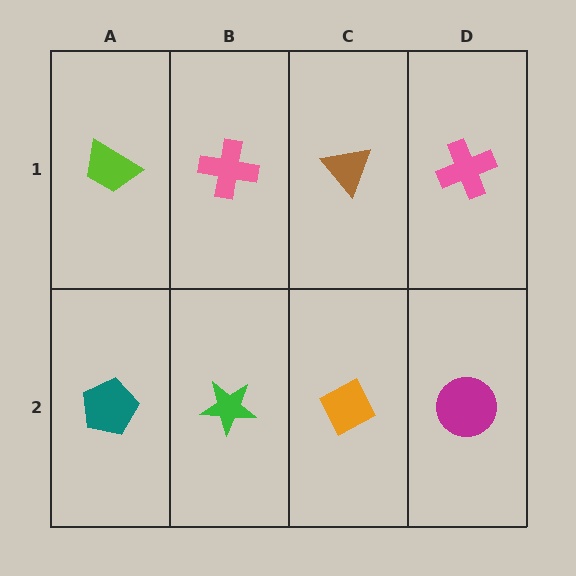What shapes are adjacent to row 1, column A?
A teal pentagon (row 2, column A), a pink cross (row 1, column B).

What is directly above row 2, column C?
A brown triangle.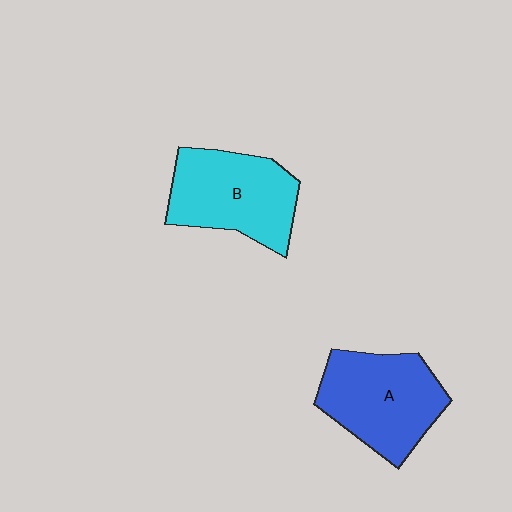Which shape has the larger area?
Shape A (blue).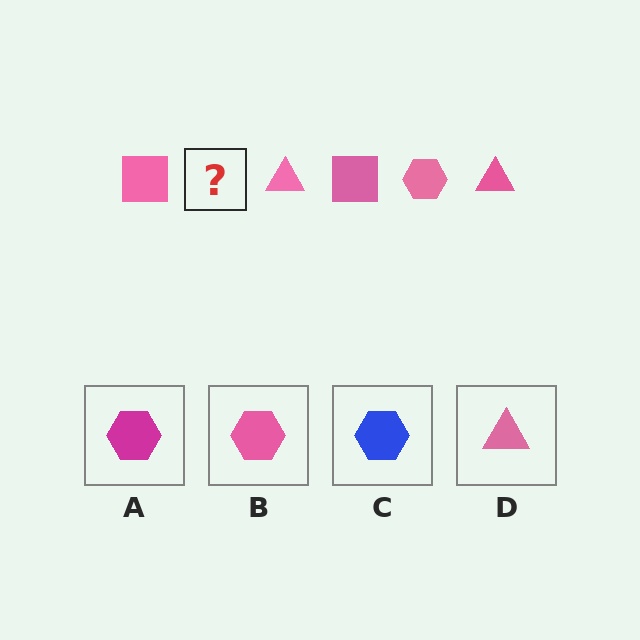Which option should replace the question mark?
Option B.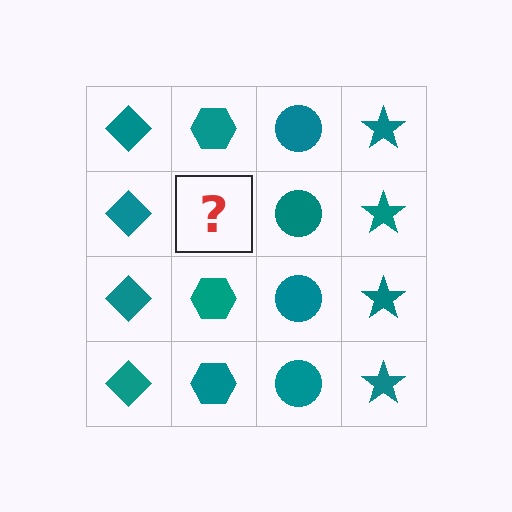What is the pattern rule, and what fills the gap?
The rule is that each column has a consistent shape. The gap should be filled with a teal hexagon.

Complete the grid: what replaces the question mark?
The question mark should be replaced with a teal hexagon.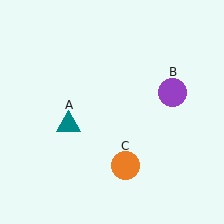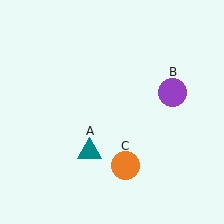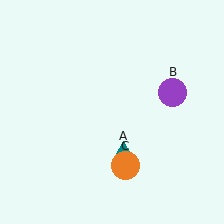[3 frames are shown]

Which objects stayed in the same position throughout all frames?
Purple circle (object B) and orange circle (object C) remained stationary.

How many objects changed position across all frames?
1 object changed position: teal triangle (object A).